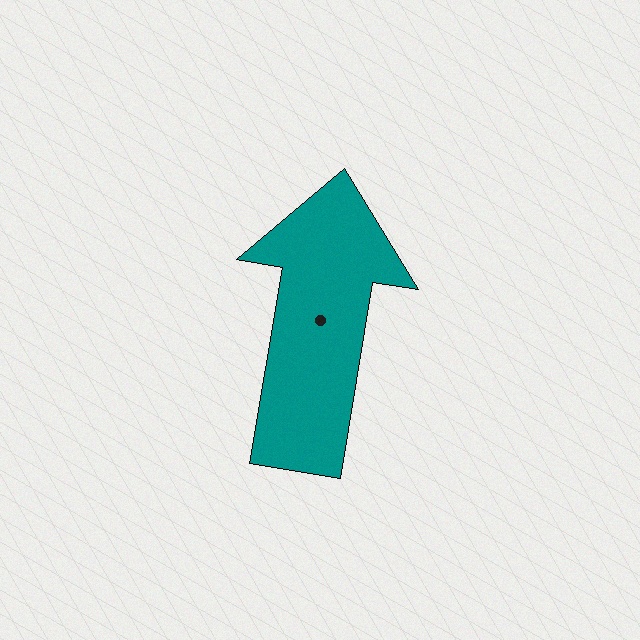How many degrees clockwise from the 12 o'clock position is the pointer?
Approximately 9 degrees.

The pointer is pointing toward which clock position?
Roughly 12 o'clock.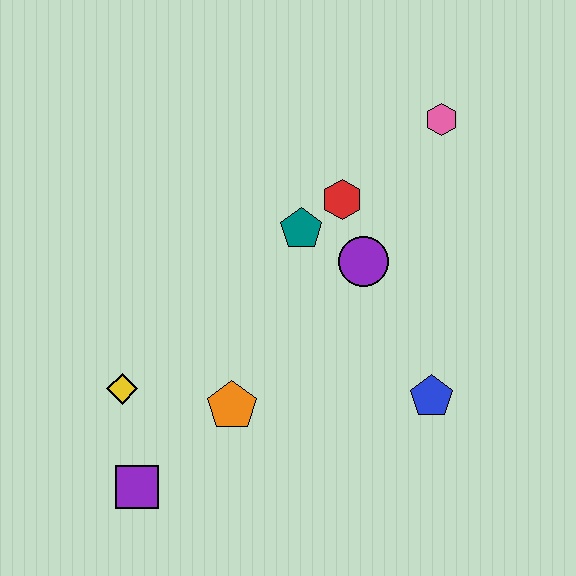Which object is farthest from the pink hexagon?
The purple square is farthest from the pink hexagon.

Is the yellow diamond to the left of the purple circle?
Yes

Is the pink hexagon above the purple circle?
Yes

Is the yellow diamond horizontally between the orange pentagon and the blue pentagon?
No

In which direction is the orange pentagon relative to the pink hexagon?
The orange pentagon is below the pink hexagon.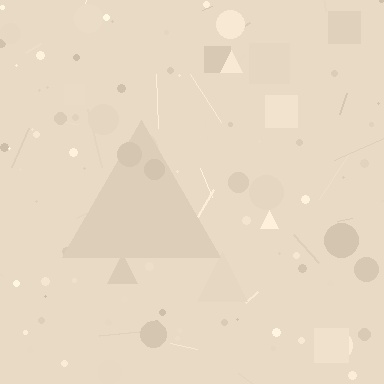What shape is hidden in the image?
A triangle is hidden in the image.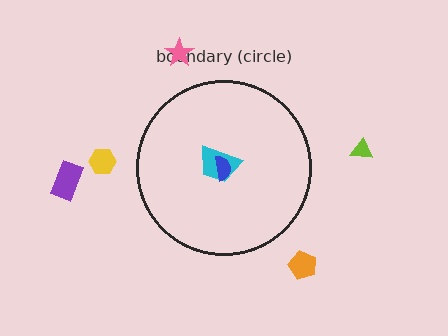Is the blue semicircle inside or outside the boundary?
Inside.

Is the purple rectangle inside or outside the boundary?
Outside.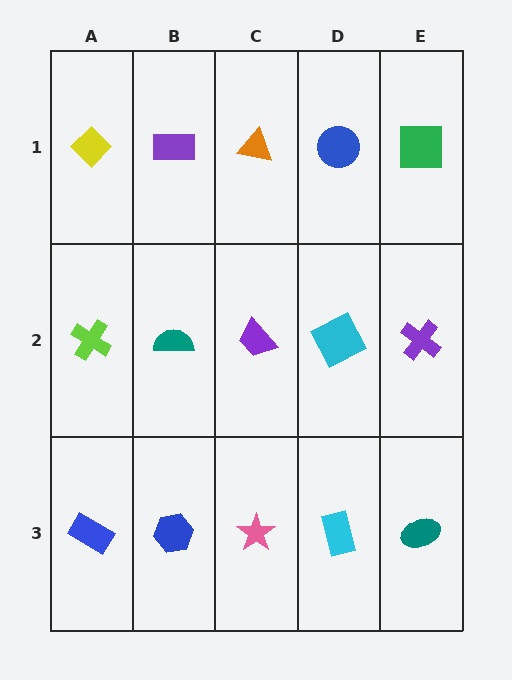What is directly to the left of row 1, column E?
A blue circle.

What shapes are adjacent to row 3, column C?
A purple trapezoid (row 2, column C), a blue hexagon (row 3, column B), a cyan rectangle (row 3, column D).